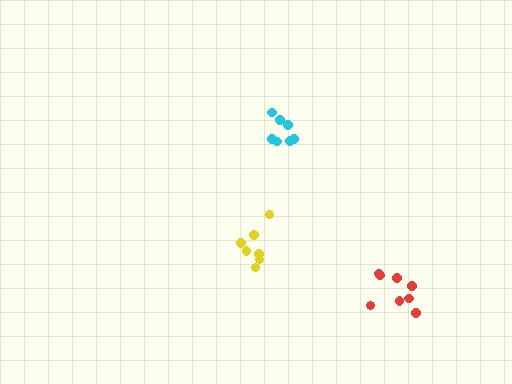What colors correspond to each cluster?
The clusters are colored: cyan, red, yellow.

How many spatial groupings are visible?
There are 3 spatial groupings.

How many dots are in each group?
Group 1: 7 dots, Group 2: 8 dots, Group 3: 7 dots (22 total).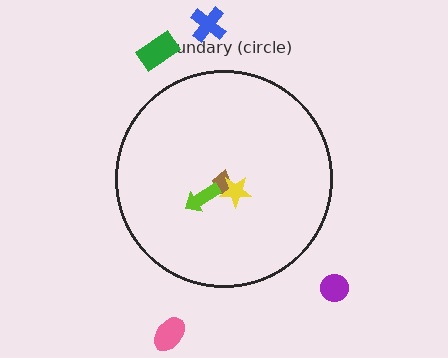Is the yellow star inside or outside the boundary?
Inside.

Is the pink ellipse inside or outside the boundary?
Outside.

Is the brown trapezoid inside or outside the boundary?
Inside.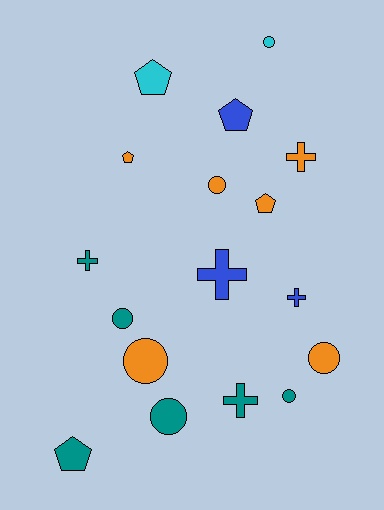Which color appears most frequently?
Teal, with 6 objects.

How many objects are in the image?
There are 17 objects.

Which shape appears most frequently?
Circle, with 7 objects.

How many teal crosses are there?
There are 2 teal crosses.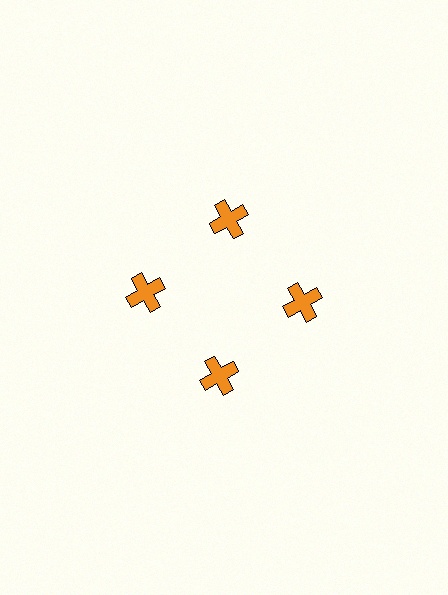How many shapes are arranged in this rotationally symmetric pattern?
There are 4 shapes, arranged in 4 groups of 1.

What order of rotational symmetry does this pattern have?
This pattern has 4-fold rotational symmetry.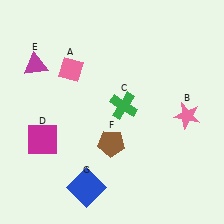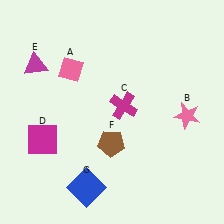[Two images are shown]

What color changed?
The cross (C) changed from green in Image 1 to magenta in Image 2.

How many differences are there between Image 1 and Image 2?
There is 1 difference between the two images.